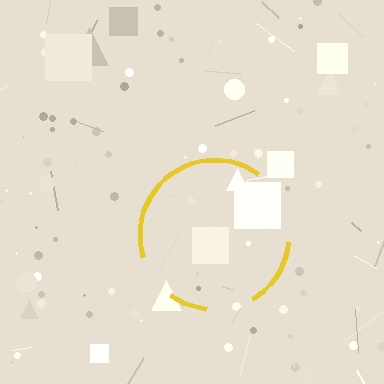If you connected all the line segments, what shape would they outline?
They would outline a circle.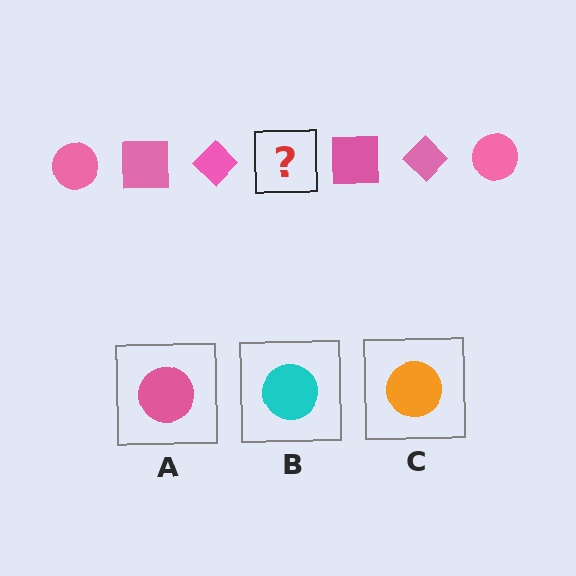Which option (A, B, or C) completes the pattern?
A.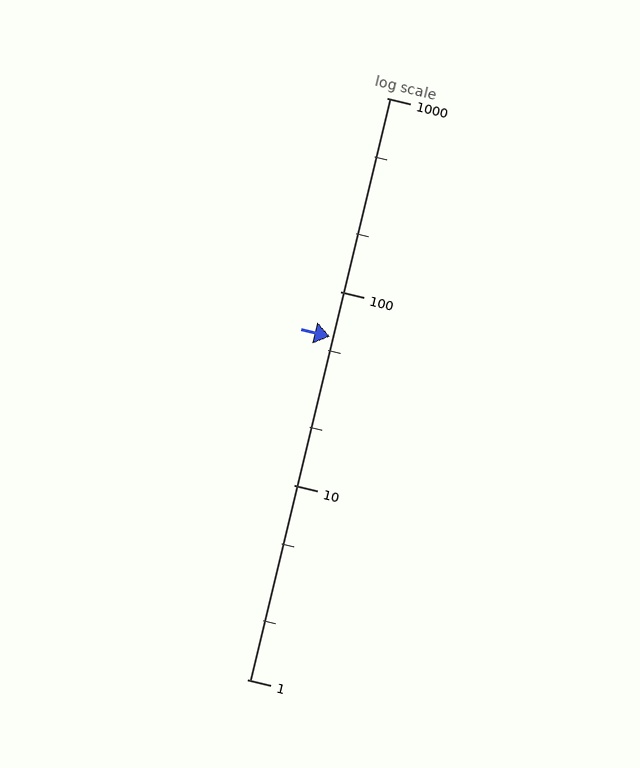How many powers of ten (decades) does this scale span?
The scale spans 3 decades, from 1 to 1000.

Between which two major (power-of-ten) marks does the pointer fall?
The pointer is between 10 and 100.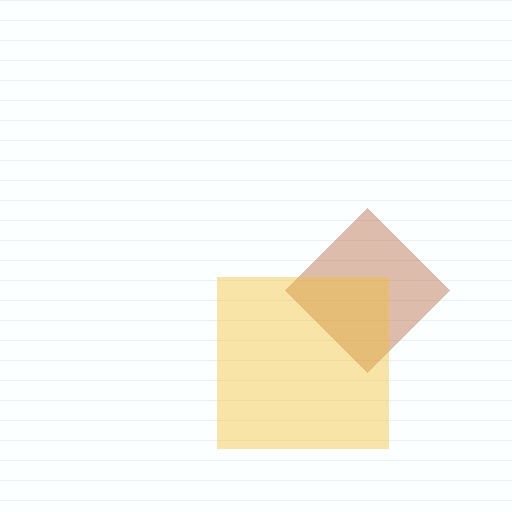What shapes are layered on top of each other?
The layered shapes are: a brown diamond, a yellow square.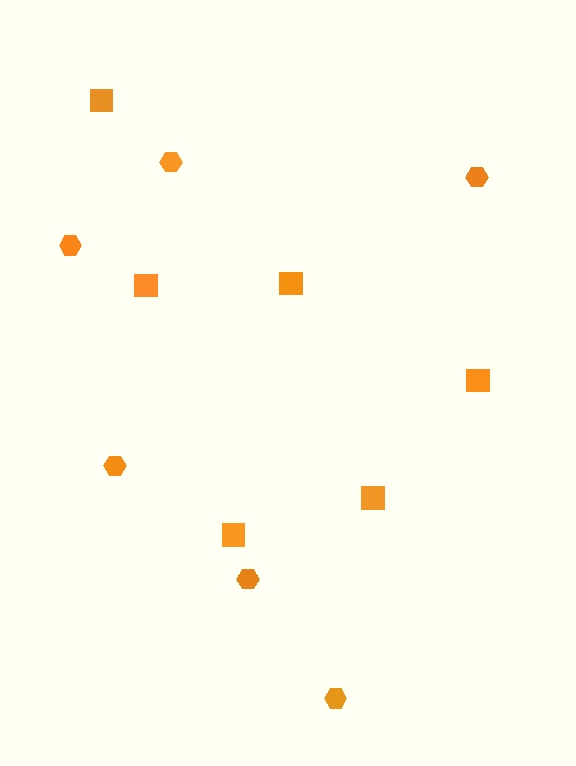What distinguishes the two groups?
There are 2 groups: one group of hexagons (6) and one group of squares (6).